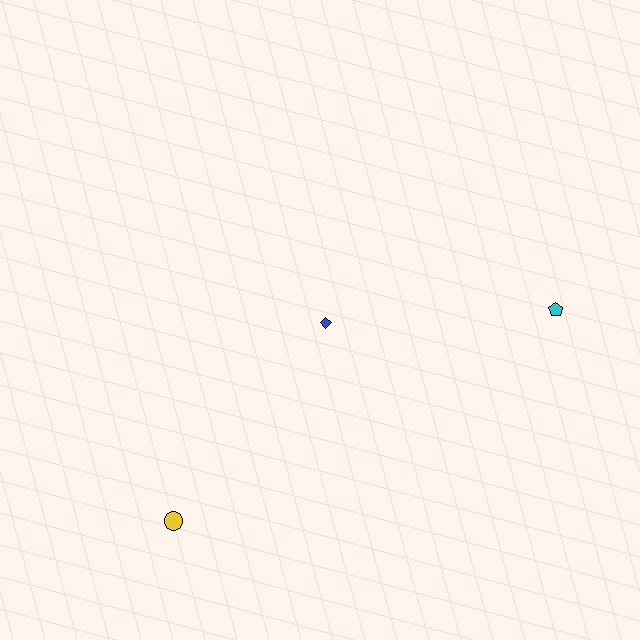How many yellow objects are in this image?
There is 1 yellow object.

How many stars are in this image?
There are no stars.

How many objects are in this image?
There are 3 objects.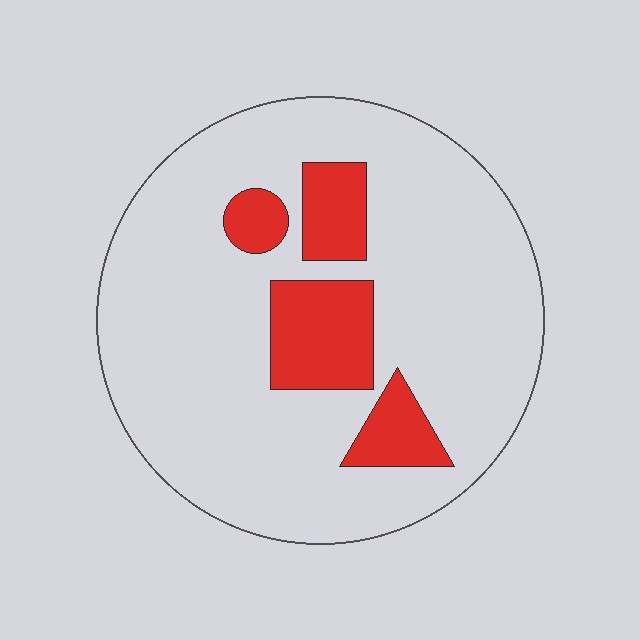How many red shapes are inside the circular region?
4.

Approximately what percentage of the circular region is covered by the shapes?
Approximately 15%.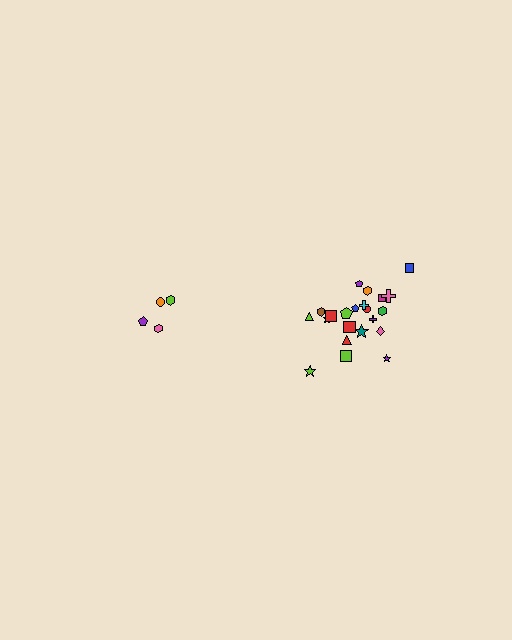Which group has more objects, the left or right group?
The right group.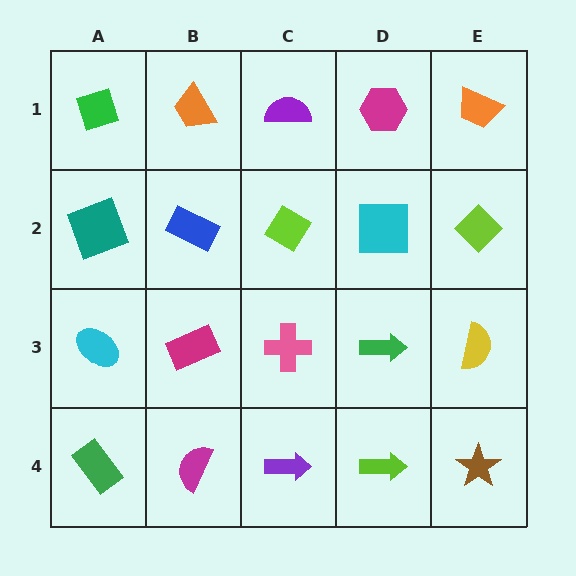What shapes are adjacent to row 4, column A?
A cyan ellipse (row 3, column A), a magenta semicircle (row 4, column B).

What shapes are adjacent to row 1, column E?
A lime diamond (row 2, column E), a magenta hexagon (row 1, column D).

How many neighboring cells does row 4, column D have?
3.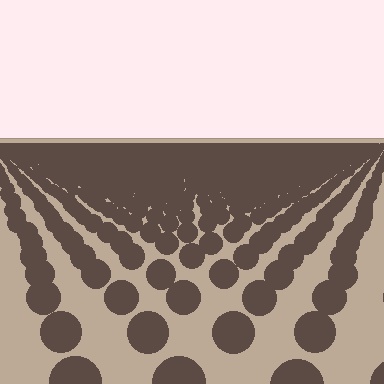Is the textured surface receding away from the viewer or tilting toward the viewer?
The surface is receding away from the viewer. Texture elements get smaller and denser toward the top.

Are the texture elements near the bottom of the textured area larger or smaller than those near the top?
Larger. Near the bottom, elements are closer to the viewer and appear at a bigger on-screen size.